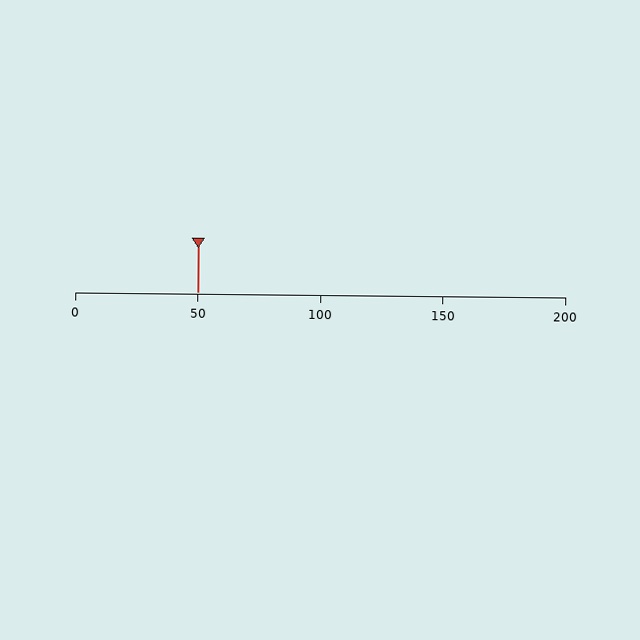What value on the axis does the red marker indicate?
The marker indicates approximately 50.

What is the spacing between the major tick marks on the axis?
The major ticks are spaced 50 apart.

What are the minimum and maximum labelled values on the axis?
The axis runs from 0 to 200.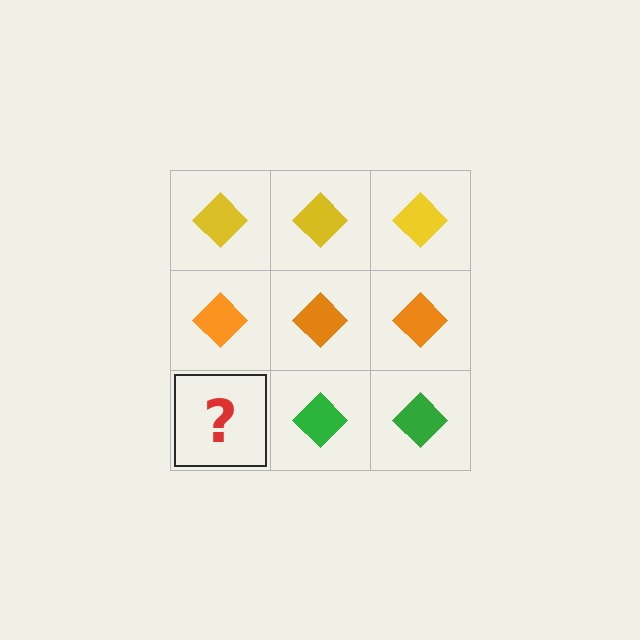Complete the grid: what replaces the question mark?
The question mark should be replaced with a green diamond.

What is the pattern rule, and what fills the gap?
The rule is that each row has a consistent color. The gap should be filled with a green diamond.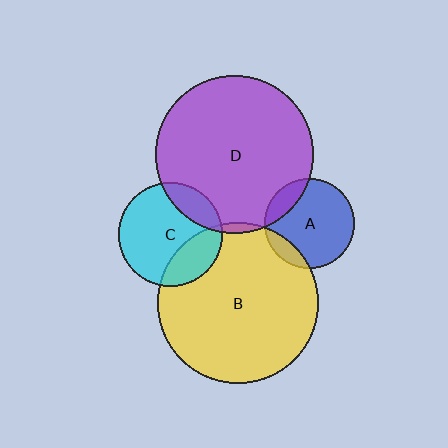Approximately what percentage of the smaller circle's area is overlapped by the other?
Approximately 20%.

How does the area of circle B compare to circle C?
Approximately 2.4 times.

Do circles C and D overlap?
Yes.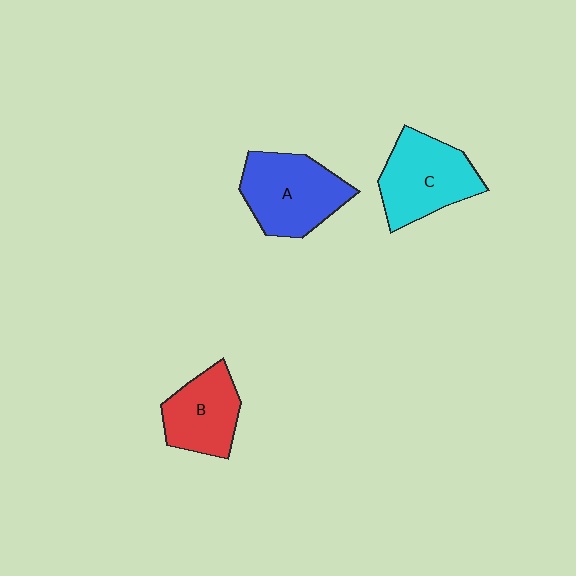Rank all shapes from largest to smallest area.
From largest to smallest: A (blue), C (cyan), B (red).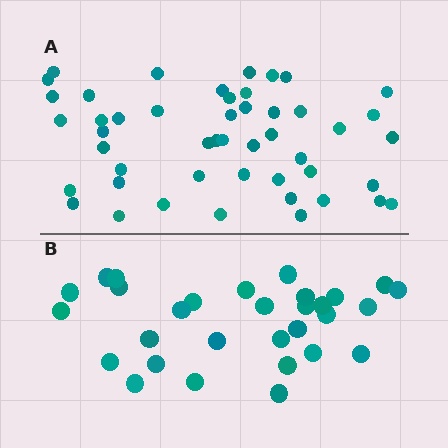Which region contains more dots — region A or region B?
Region A (the top region) has more dots.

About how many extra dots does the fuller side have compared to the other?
Region A has approximately 20 more dots than region B.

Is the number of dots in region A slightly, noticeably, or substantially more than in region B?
Region A has substantially more. The ratio is roughly 1.6 to 1.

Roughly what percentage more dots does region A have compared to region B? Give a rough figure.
About 60% more.